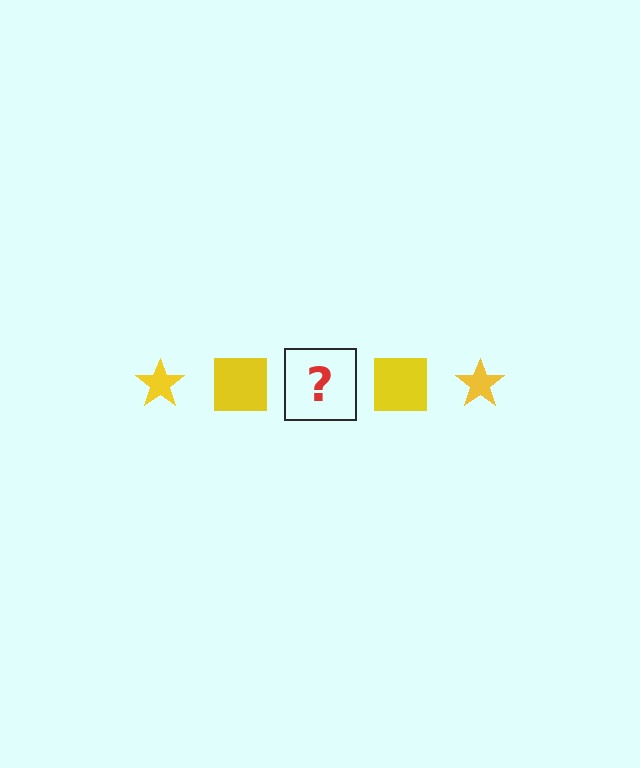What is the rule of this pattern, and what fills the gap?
The rule is that the pattern cycles through star, square shapes in yellow. The gap should be filled with a yellow star.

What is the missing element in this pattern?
The missing element is a yellow star.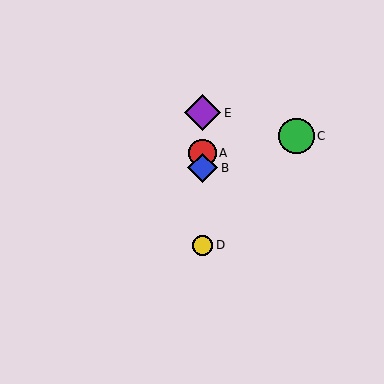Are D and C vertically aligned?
No, D is at x≈203 and C is at x≈296.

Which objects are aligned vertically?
Objects A, B, D, E are aligned vertically.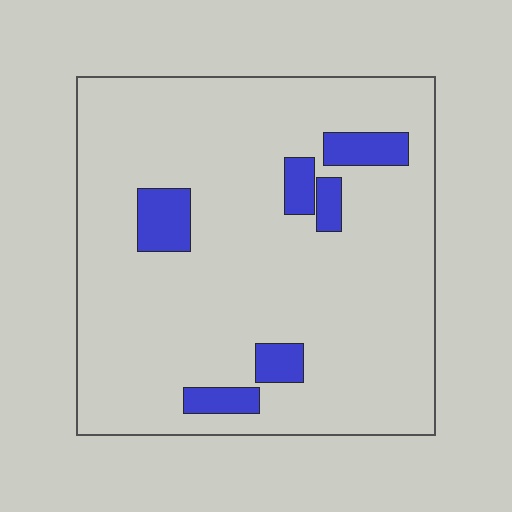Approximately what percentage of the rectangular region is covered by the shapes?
Approximately 10%.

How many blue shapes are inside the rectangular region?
6.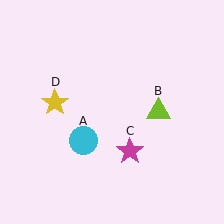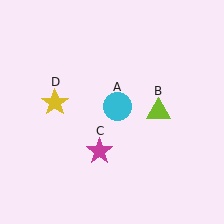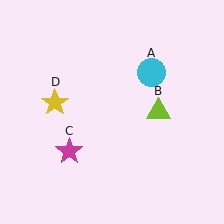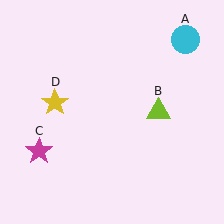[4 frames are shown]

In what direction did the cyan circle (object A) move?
The cyan circle (object A) moved up and to the right.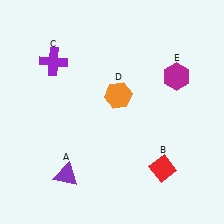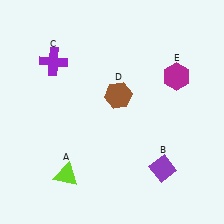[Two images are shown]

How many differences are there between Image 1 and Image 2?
There are 3 differences between the two images.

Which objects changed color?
A changed from purple to lime. B changed from red to purple. D changed from orange to brown.